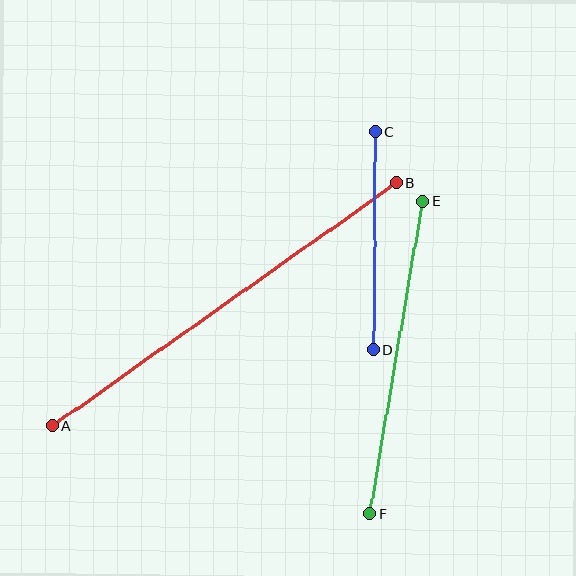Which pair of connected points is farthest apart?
Points A and B are farthest apart.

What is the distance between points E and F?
The distance is approximately 317 pixels.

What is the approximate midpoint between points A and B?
The midpoint is at approximately (224, 305) pixels.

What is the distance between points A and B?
The distance is approximately 421 pixels.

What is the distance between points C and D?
The distance is approximately 218 pixels.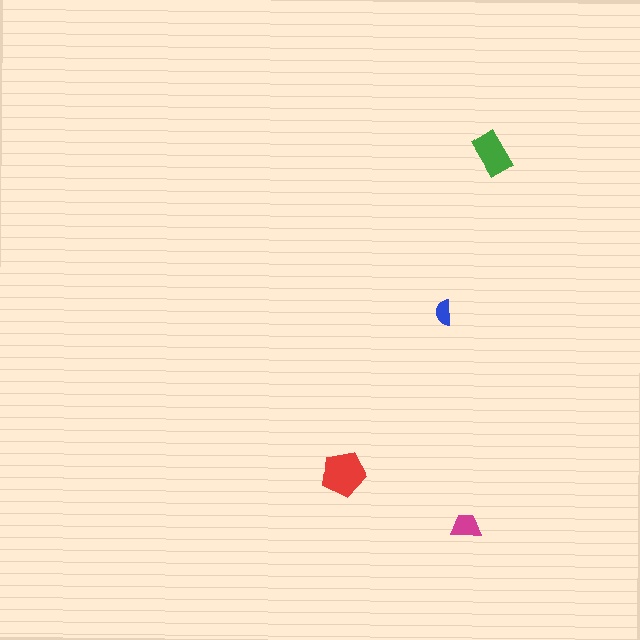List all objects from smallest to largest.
The blue semicircle, the magenta trapezoid, the green rectangle, the red pentagon.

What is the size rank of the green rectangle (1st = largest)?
2nd.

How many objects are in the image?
There are 4 objects in the image.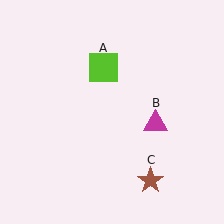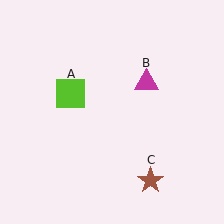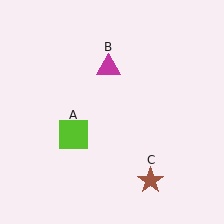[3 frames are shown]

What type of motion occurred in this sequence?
The lime square (object A), magenta triangle (object B) rotated counterclockwise around the center of the scene.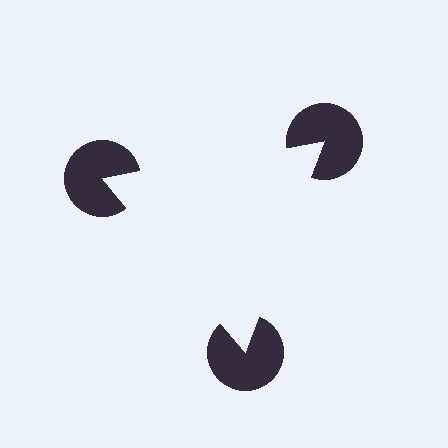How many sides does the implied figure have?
3 sides.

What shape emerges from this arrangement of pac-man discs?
An illusory triangle — its edges are inferred from the aligned wedge cuts in the pac-man discs, not physically drawn.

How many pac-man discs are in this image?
There are 3 — one at each vertex of the illusory triangle.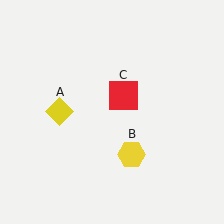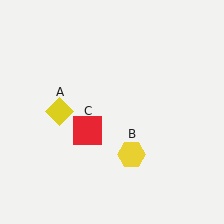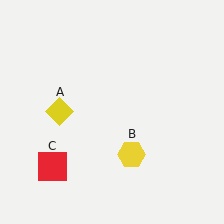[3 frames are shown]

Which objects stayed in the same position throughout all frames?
Yellow diamond (object A) and yellow hexagon (object B) remained stationary.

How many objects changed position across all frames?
1 object changed position: red square (object C).